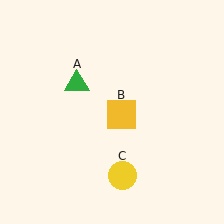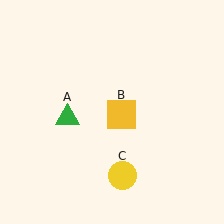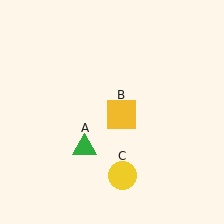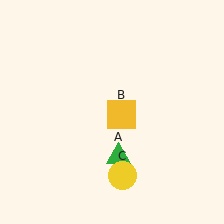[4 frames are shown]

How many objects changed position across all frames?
1 object changed position: green triangle (object A).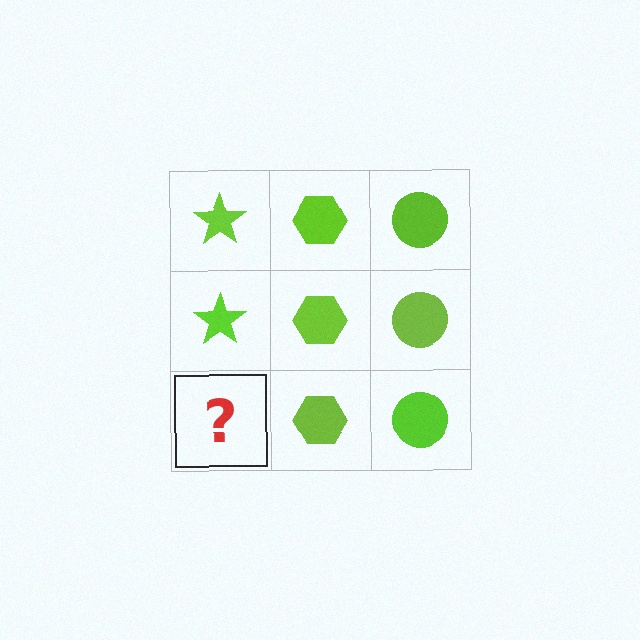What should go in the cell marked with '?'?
The missing cell should contain a lime star.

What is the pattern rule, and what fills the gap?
The rule is that each column has a consistent shape. The gap should be filled with a lime star.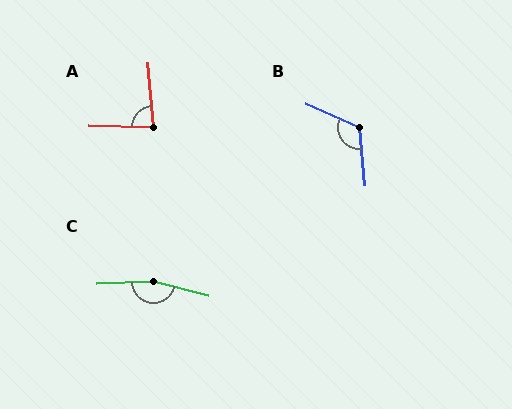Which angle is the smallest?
A, at approximately 84 degrees.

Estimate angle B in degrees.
Approximately 119 degrees.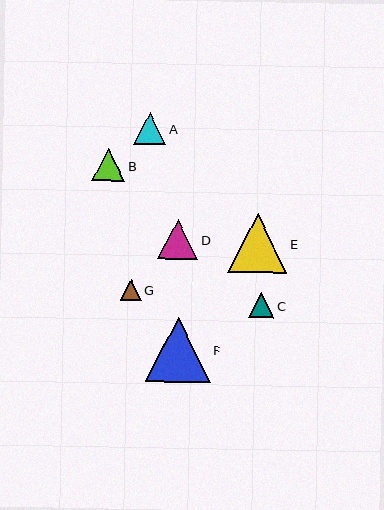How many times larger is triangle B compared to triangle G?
Triangle B is approximately 1.5 times the size of triangle G.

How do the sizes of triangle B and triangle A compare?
Triangle B and triangle A are approximately the same size.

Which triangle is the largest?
Triangle F is the largest with a size of approximately 65 pixels.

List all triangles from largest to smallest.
From largest to smallest: F, E, D, B, A, C, G.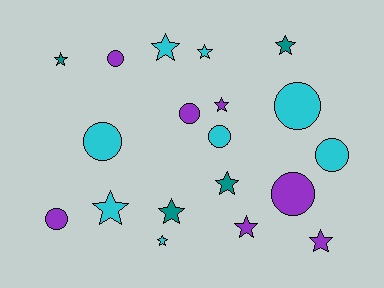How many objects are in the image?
There are 19 objects.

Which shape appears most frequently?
Star, with 11 objects.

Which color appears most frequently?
Cyan, with 8 objects.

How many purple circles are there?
There are 4 purple circles.